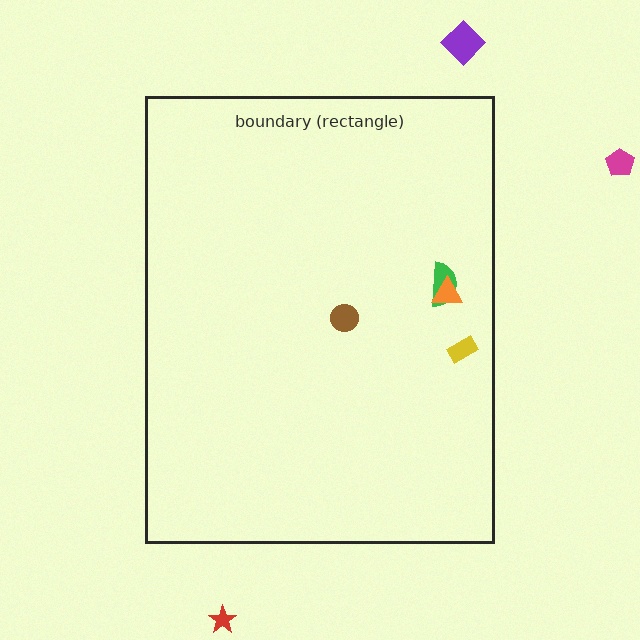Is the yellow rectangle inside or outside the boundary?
Inside.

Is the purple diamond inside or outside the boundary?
Outside.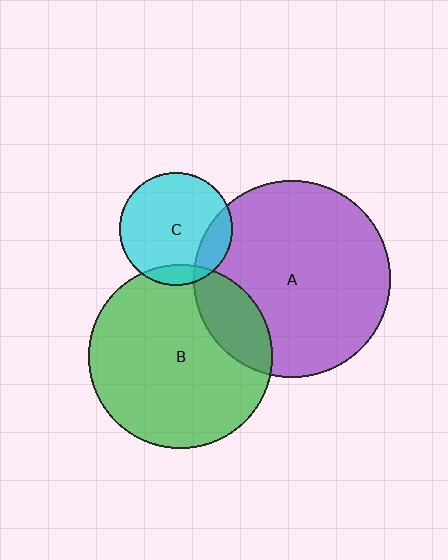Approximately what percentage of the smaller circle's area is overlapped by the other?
Approximately 10%.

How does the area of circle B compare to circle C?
Approximately 2.7 times.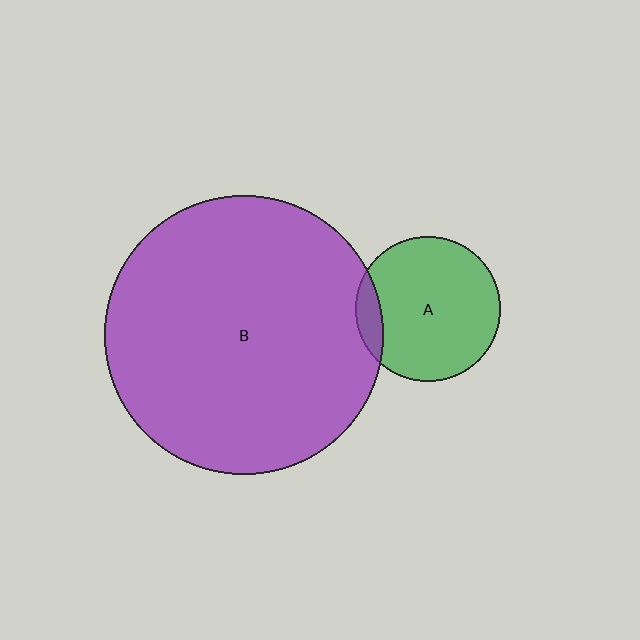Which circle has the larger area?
Circle B (purple).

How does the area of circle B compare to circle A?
Approximately 3.7 times.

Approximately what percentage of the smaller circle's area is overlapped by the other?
Approximately 10%.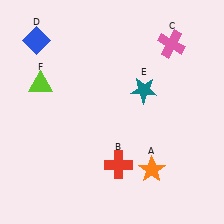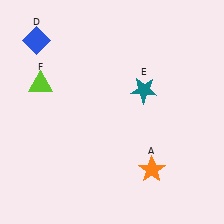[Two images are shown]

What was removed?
The pink cross (C), the red cross (B) were removed in Image 2.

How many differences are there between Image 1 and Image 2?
There are 2 differences between the two images.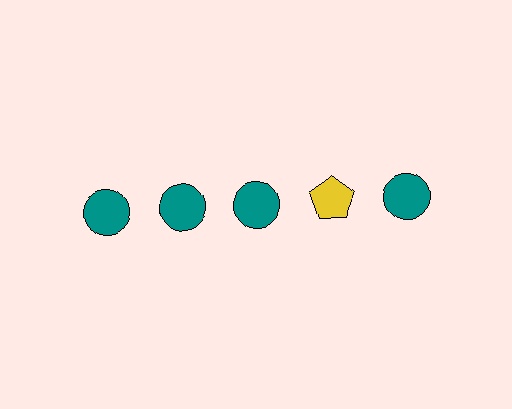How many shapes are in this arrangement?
There are 5 shapes arranged in a grid pattern.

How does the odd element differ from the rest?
It differs in both color (yellow instead of teal) and shape (pentagon instead of circle).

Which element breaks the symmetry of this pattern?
The yellow pentagon in the top row, second from right column breaks the symmetry. All other shapes are teal circles.